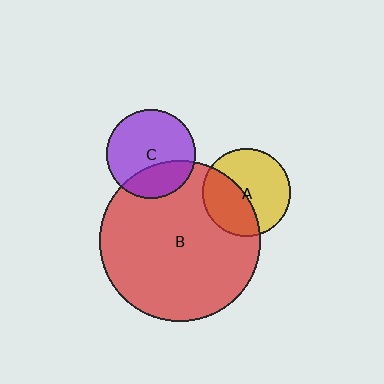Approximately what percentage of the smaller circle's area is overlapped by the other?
Approximately 30%.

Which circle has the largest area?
Circle B (red).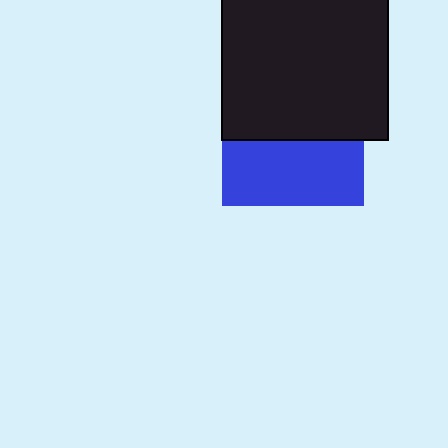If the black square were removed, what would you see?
You would see the complete blue square.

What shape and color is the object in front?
The object in front is a black square.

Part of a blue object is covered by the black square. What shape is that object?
It is a square.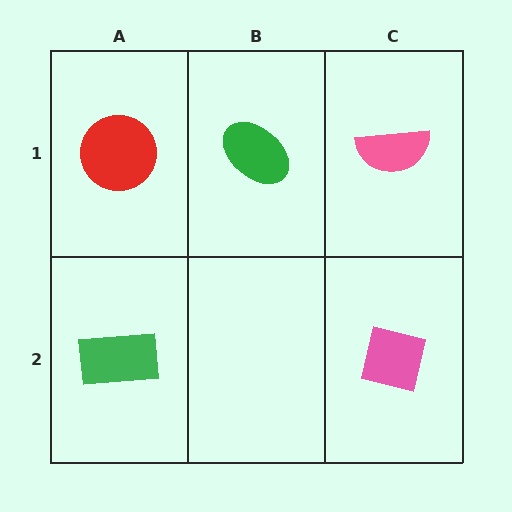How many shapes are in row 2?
2 shapes.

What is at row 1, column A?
A red circle.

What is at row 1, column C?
A pink semicircle.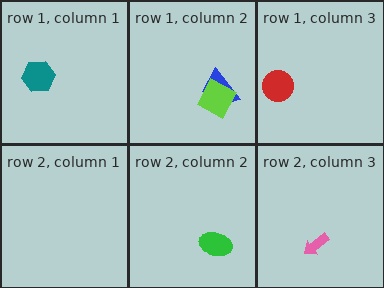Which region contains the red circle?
The row 1, column 3 region.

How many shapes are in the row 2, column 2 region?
1.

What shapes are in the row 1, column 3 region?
The red circle.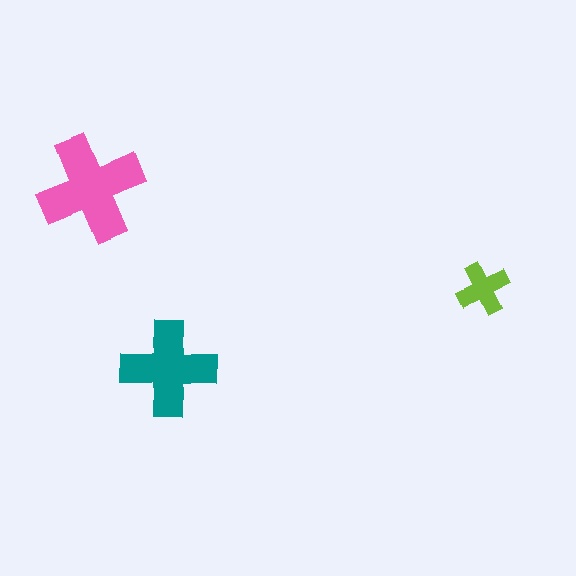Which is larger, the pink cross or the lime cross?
The pink one.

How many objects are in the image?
There are 3 objects in the image.